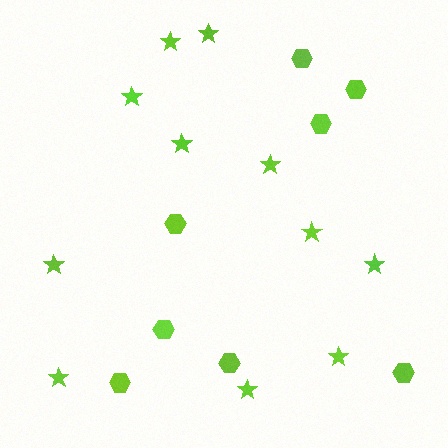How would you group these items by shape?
There are 2 groups: one group of hexagons (8) and one group of stars (11).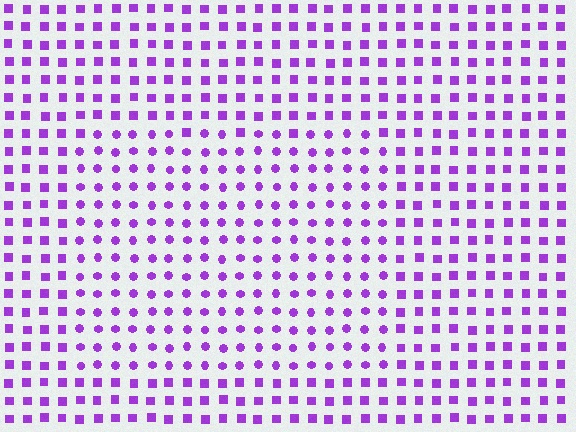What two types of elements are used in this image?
The image uses circles inside the rectangle region and squares outside it.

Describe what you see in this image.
The image is filled with small purple elements arranged in a uniform grid. A rectangle-shaped region contains circles, while the surrounding area contains squares. The boundary is defined purely by the change in element shape.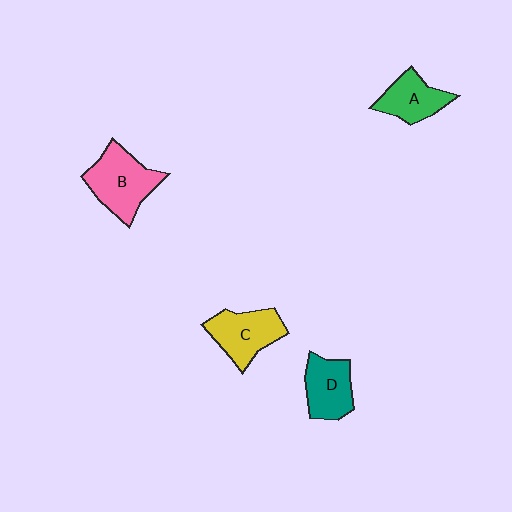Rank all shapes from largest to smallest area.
From largest to smallest: B (pink), C (yellow), D (teal), A (green).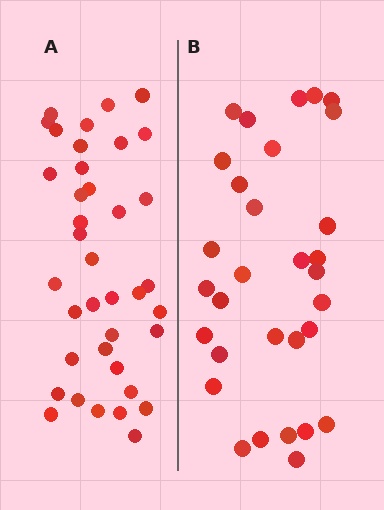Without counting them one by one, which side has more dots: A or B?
Region A (the left region) has more dots.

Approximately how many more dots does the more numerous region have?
Region A has roughly 8 or so more dots than region B.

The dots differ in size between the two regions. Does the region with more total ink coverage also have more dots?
No. Region B has more total ink coverage because its dots are larger, but region A actually contains more individual dots. Total area can be misleading — the number of items is what matters here.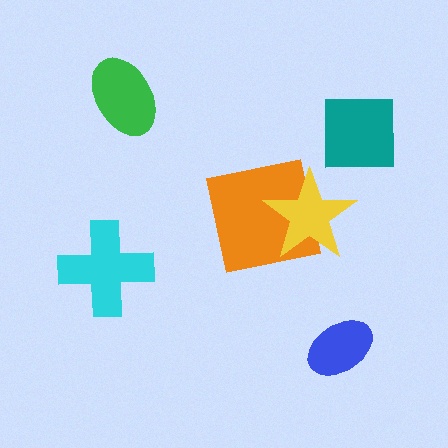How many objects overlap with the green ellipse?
0 objects overlap with the green ellipse.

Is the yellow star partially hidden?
No, no other shape covers it.